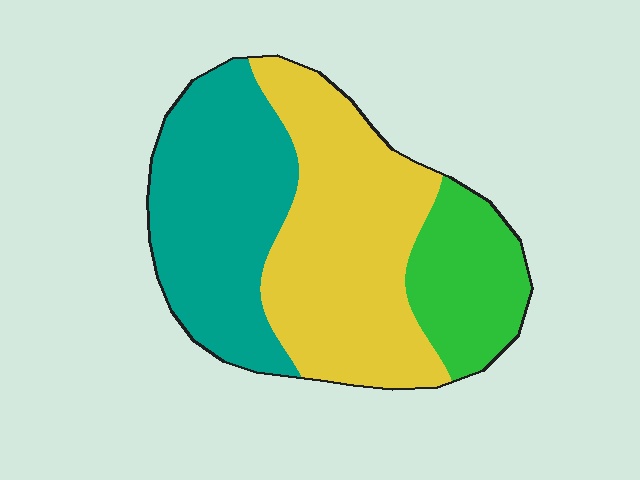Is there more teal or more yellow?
Yellow.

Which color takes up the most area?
Yellow, at roughly 45%.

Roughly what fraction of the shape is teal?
Teal takes up about three eighths (3/8) of the shape.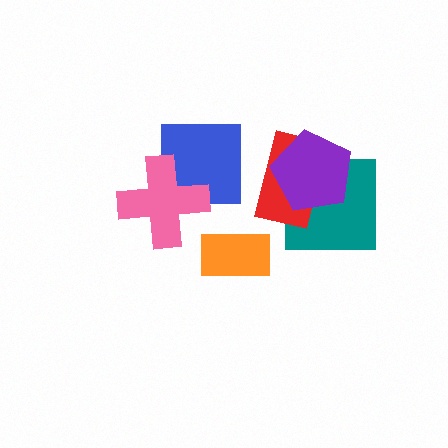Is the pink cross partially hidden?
No, no other shape covers it.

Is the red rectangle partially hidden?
Yes, it is partially covered by another shape.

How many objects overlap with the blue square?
1 object overlaps with the blue square.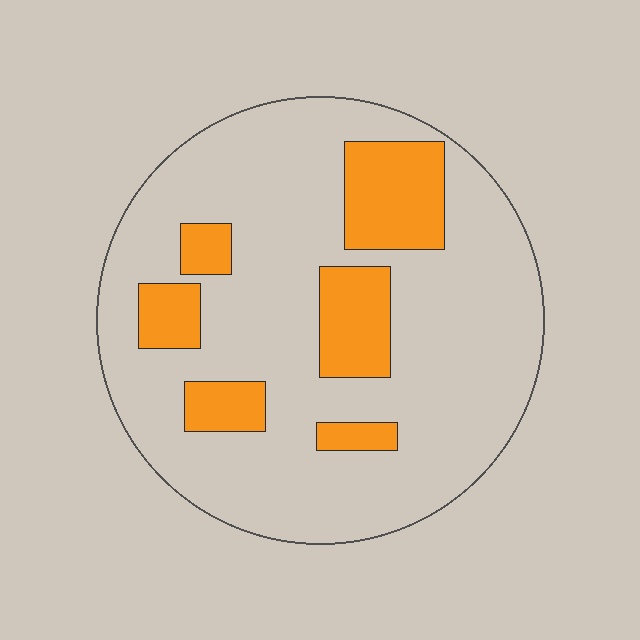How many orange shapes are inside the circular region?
6.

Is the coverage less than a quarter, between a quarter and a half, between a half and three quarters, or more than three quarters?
Less than a quarter.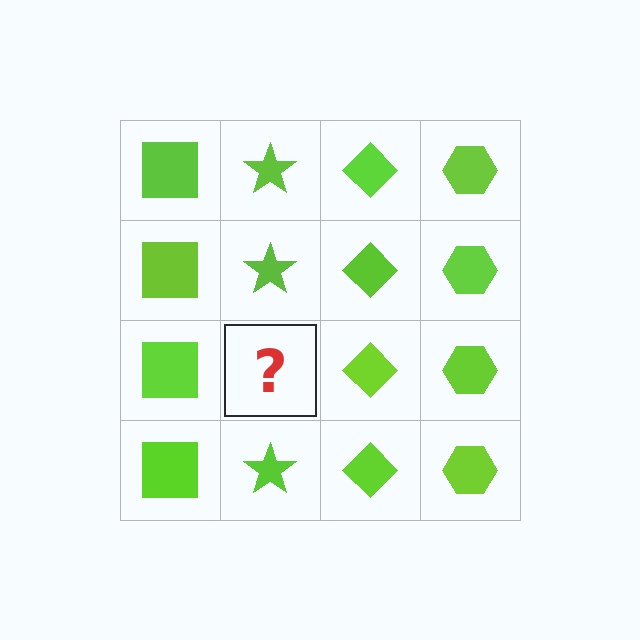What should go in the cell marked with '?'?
The missing cell should contain a lime star.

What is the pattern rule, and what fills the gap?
The rule is that each column has a consistent shape. The gap should be filled with a lime star.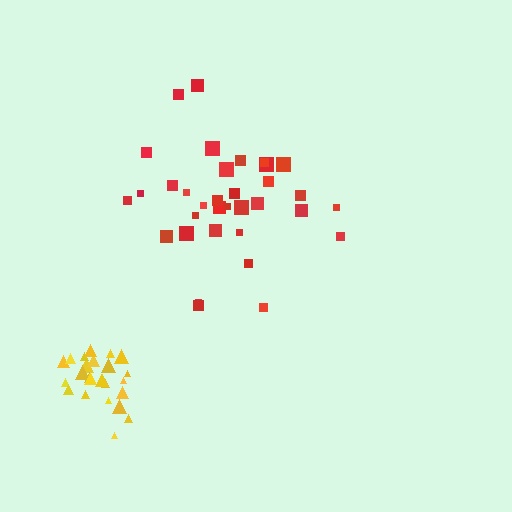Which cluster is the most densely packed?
Yellow.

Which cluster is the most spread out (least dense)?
Red.